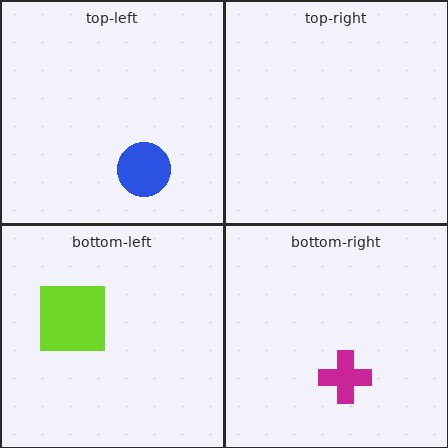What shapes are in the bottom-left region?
The lime square.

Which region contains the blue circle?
The top-left region.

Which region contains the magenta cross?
The bottom-right region.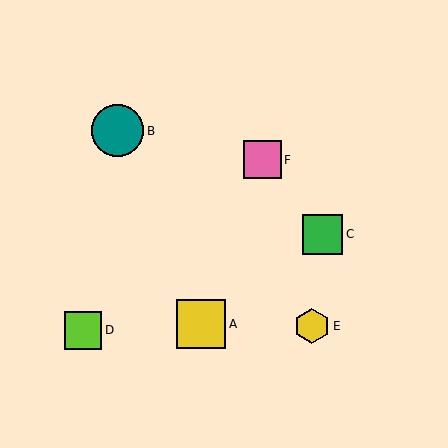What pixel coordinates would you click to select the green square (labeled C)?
Click at (323, 234) to select the green square C.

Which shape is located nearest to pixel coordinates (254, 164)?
The pink square (labeled F) at (262, 160) is nearest to that location.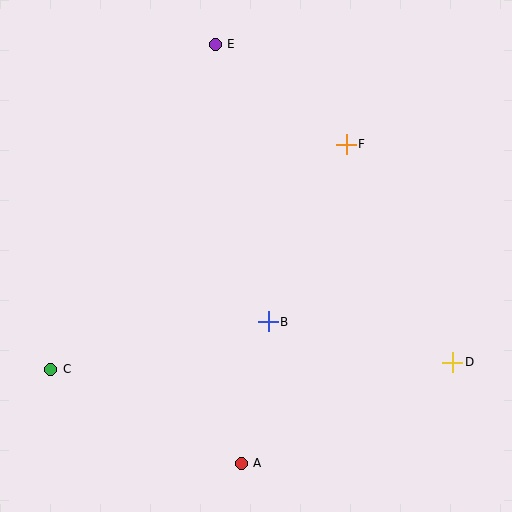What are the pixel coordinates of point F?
Point F is at (346, 144).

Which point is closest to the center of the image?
Point B at (268, 322) is closest to the center.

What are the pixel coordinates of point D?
Point D is at (453, 362).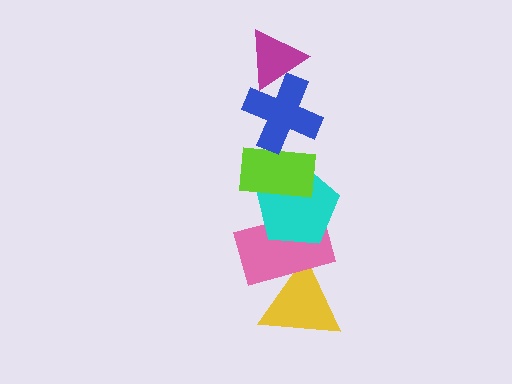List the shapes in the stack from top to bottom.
From top to bottom: the magenta triangle, the blue cross, the lime rectangle, the cyan pentagon, the pink rectangle, the yellow triangle.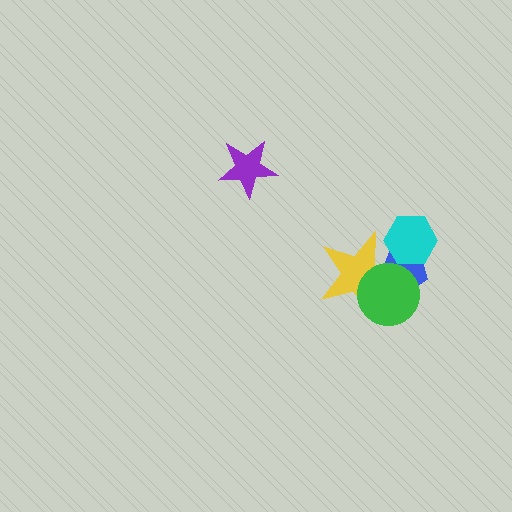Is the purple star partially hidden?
No, no other shape covers it.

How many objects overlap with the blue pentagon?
3 objects overlap with the blue pentagon.